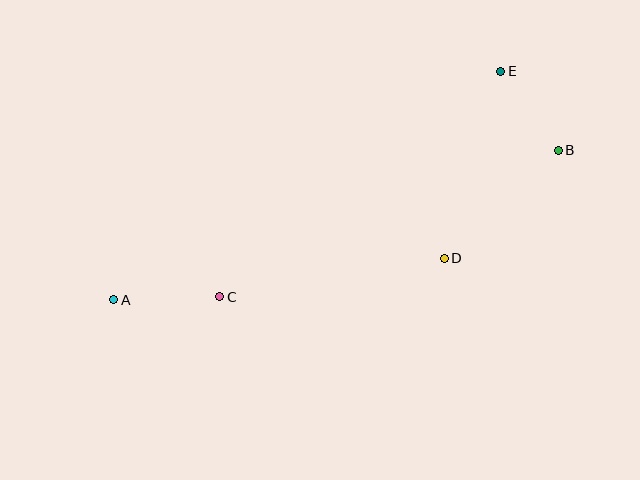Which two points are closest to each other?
Points B and E are closest to each other.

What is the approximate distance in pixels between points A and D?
The distance between A and D is approximately 333 pixels.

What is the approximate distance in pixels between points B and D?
The distance between B and D is approximately 157 pixels.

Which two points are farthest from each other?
Points A and B are farthest from each other.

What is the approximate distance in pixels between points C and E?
The distance between C and E is approximately 360 pixels.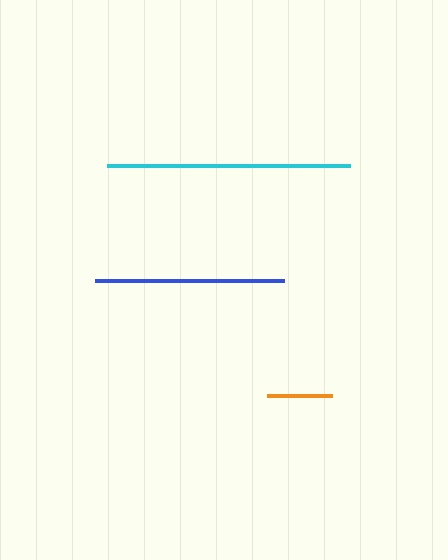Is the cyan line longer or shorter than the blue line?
The cyan line is longer than the blue line.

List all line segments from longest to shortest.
From longest to shortest: cyan, blue, orange.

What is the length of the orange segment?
The orange segment is approximately 65 pixels long.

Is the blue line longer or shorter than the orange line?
The blue line is longer than the orange line.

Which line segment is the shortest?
The orange line is the shortest at approximately 65 pixels.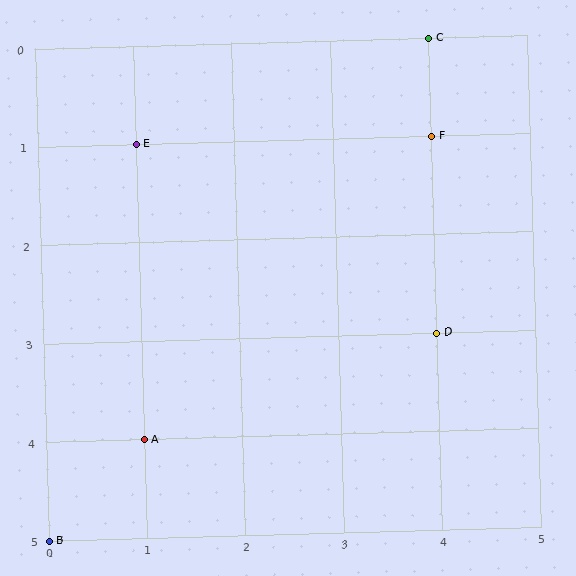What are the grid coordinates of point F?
Point F is at grid coordinates (4, 1).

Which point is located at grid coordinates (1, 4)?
Point A is at (1, 4).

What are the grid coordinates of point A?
Point A is at grid coordinates (1, 4).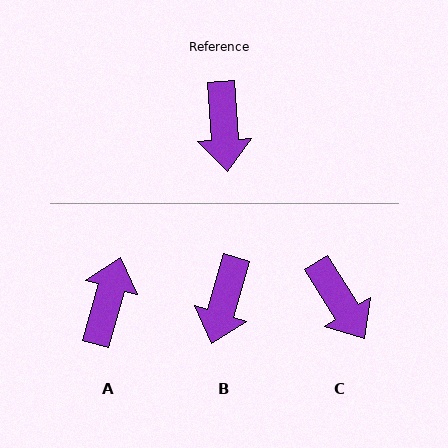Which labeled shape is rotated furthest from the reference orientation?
A, about 160 degrees away.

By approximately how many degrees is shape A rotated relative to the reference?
Approximately 160 degrees counter-clockwise.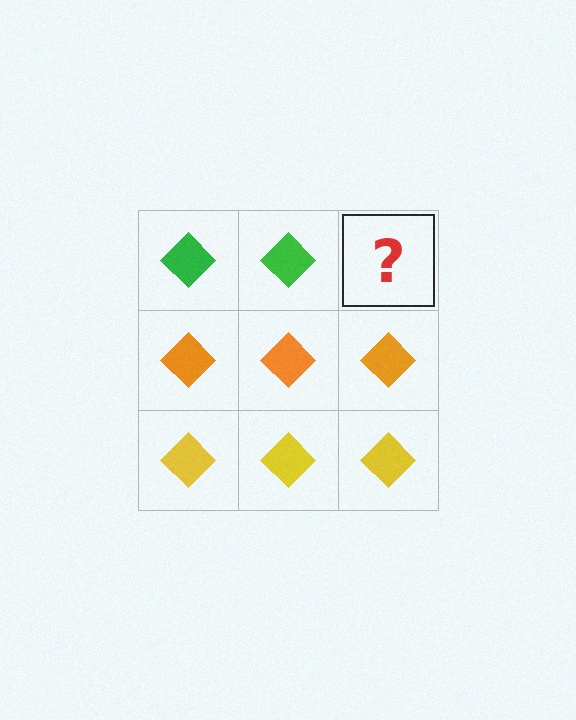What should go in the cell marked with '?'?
The missing cell should contain a green diamond.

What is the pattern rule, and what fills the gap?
The rule is that each row has a consistent color. The gap should be filled with a green diamond.